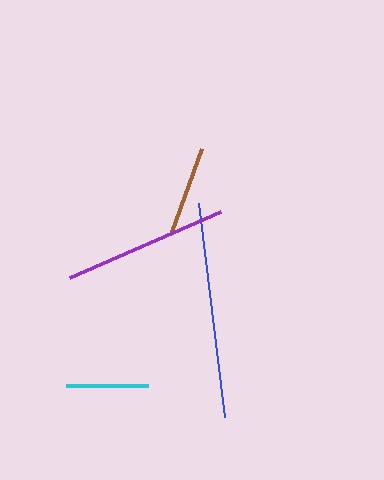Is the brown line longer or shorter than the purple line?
The purple line is longer than the brown line.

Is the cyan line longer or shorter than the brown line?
The brown line is longer than the cyan line.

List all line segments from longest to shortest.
From longest to shortest: blue, purple, brown, cyan.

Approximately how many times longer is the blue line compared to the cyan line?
The blue line is approximately 2.6 times the length of the cyan line.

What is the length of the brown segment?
The brown segment is approximately 89 pixels long.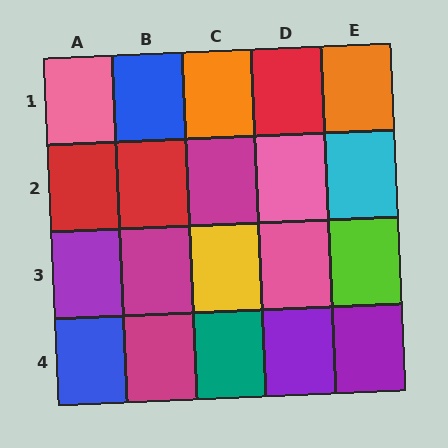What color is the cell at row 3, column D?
Pink.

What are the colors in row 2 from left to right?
Red, red, magenta, pink, cyan.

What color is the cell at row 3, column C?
Yellow.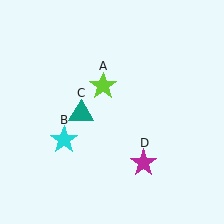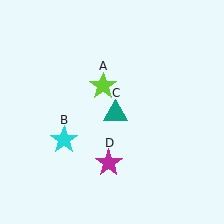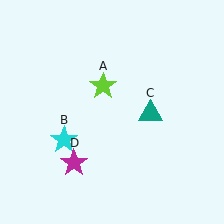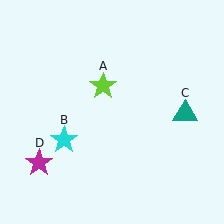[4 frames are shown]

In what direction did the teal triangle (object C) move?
The teal triangle (object C) moved right.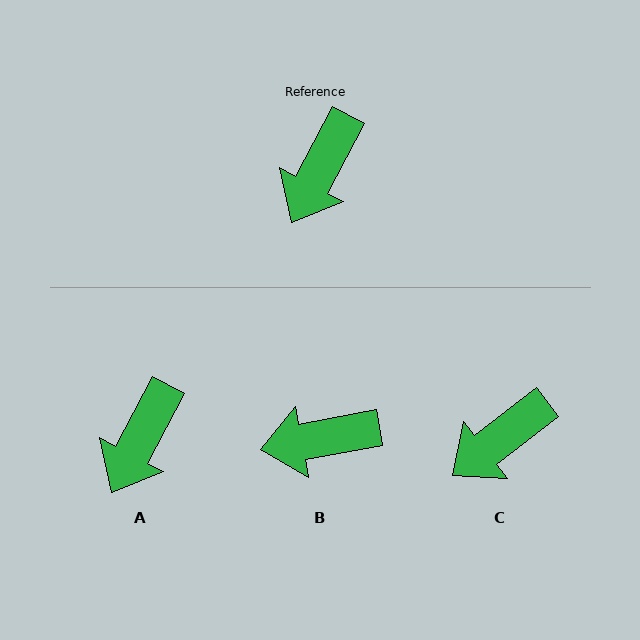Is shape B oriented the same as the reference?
No, it is off by about 51 degrees.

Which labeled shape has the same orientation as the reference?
A.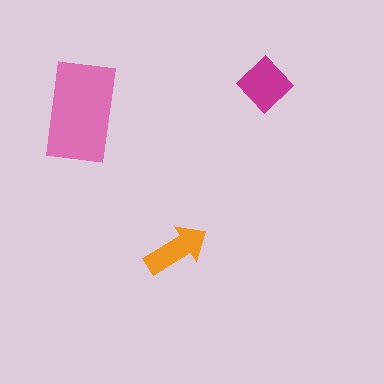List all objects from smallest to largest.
The orange arrow, the magenta diamond, the pink rectangle.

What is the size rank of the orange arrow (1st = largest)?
3rd.